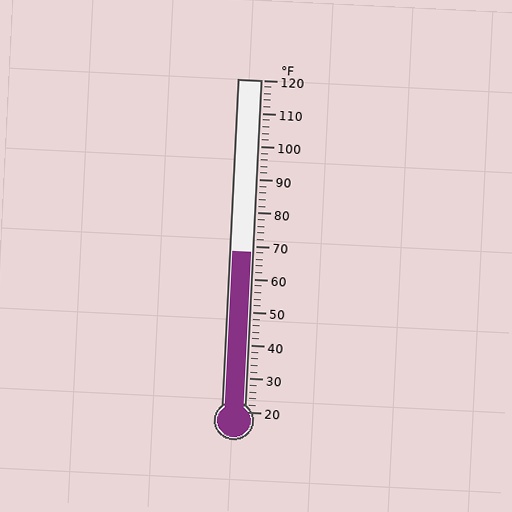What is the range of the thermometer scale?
The thermometer scale ranges from 20°F to 120°F.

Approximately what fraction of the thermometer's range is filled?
The thermometer is filled to approximately 50% of its range.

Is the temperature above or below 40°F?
The temperature is above 40°F.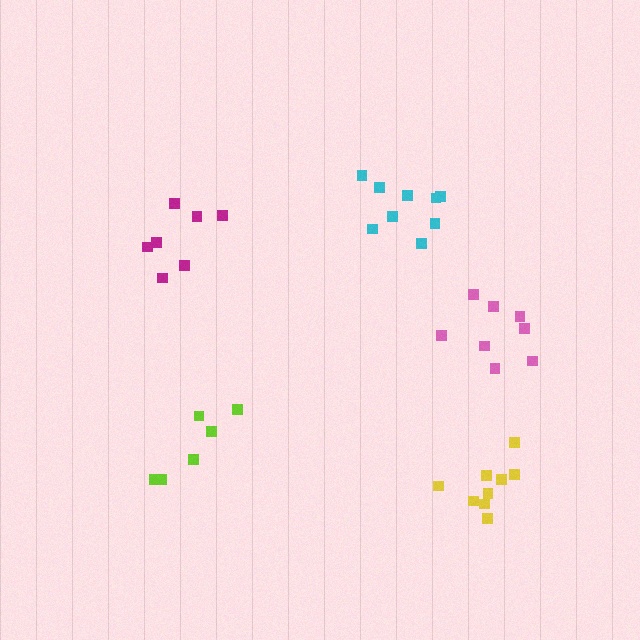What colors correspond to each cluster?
The clusters are colored: lime, cyan, yellow, magenta, pink.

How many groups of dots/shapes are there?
There are 5 groups.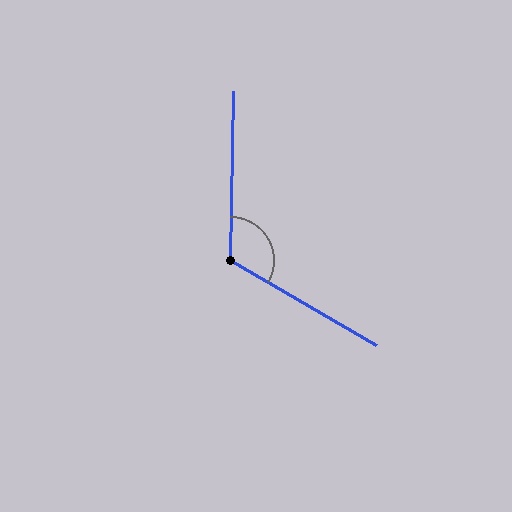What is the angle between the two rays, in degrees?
Approximately 119 degrees.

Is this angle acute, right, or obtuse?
It is obtuse.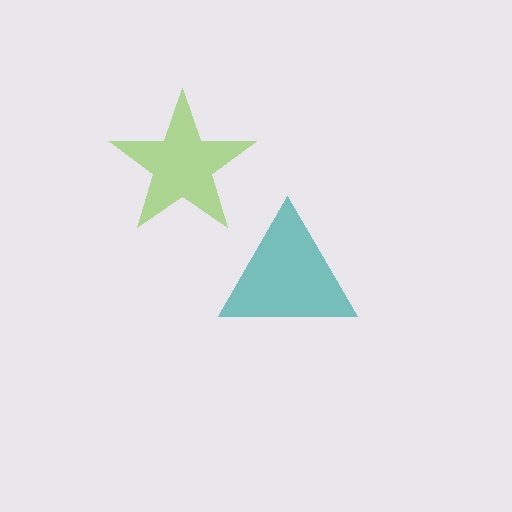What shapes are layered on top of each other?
The layered shapes are: a lime star, a teal triangle.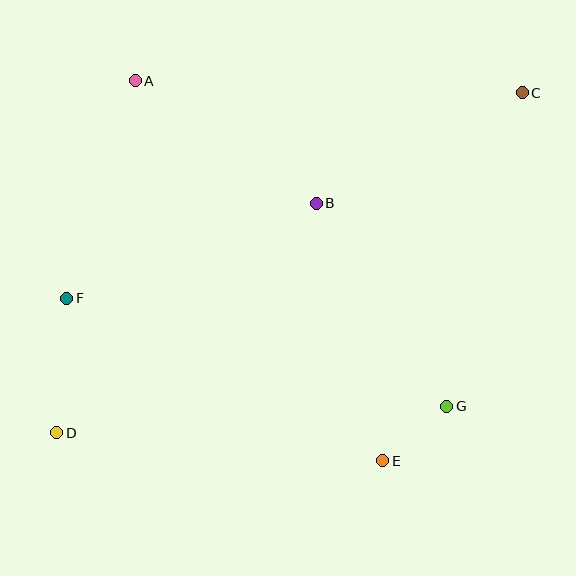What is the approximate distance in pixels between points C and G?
The distance between C and G is approximately 322 pixels.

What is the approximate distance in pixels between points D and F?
The distance between D and F is approximately 135 pixels.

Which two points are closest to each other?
Points E and G are closest to each other.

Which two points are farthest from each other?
Points C and D are farthest from each other.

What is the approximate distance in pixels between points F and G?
The distance between F and G is approximately 395 pixels.